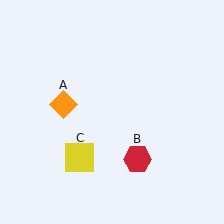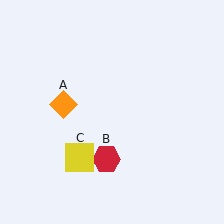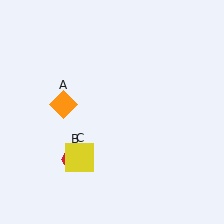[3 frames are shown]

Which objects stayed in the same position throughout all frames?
Orange diamond (object A) and yellow square (object C) remained stationary.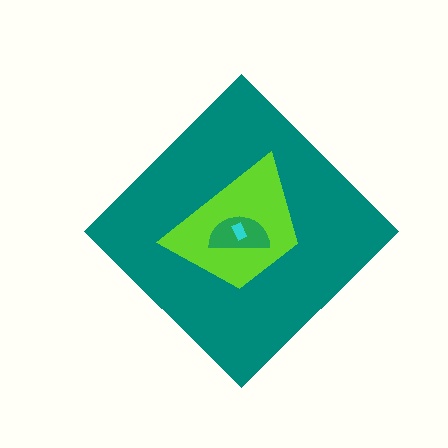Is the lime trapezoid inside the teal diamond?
Yes.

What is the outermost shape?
The teal diamond.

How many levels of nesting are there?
4.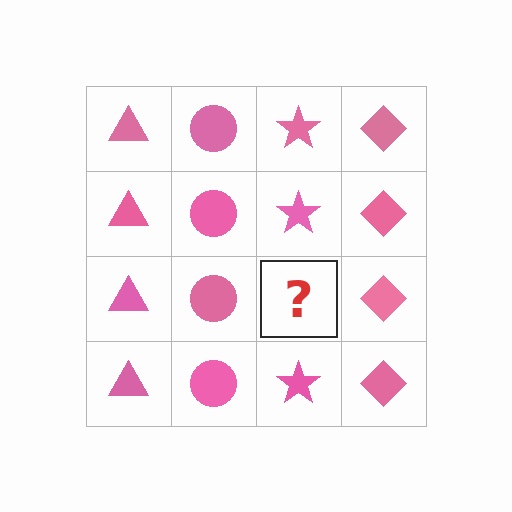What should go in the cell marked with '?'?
The missing cell should contain a pink star.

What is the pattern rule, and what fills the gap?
The rule is that each column has a consistent shape. The gap should be filled with a pink star.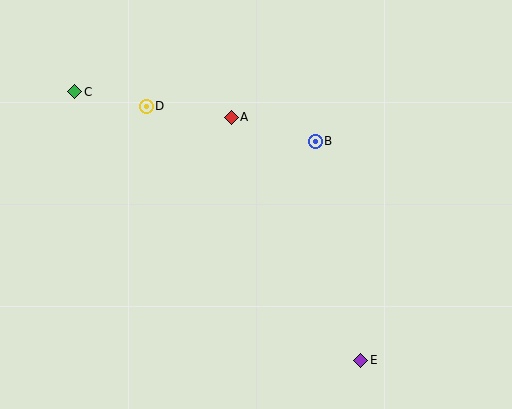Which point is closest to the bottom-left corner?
Point C is closest to the bottom-left corner.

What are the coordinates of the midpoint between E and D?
The midpoint between E and D is at (253, 233).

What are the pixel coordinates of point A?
Point A is at (231, 117).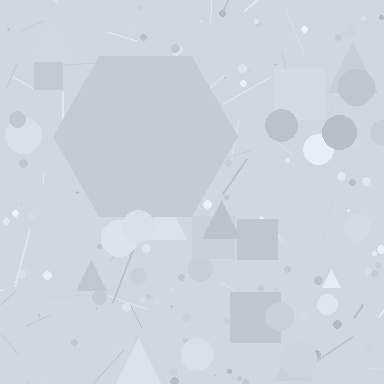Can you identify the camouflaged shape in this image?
The camouflaged shape is a hexagon.